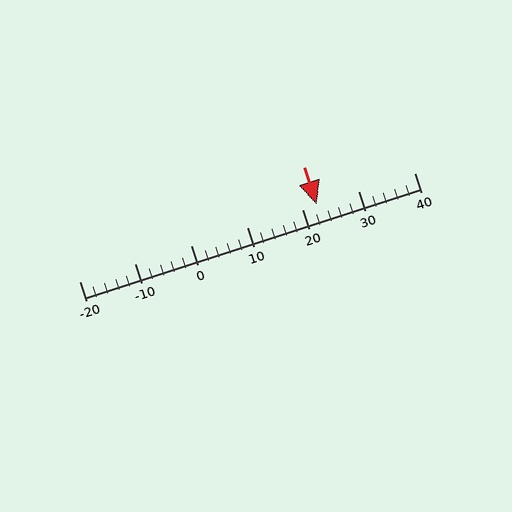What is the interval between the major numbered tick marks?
The major tick marks are spaced 10 units apart.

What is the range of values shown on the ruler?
The ruler shows values from -20 to 40.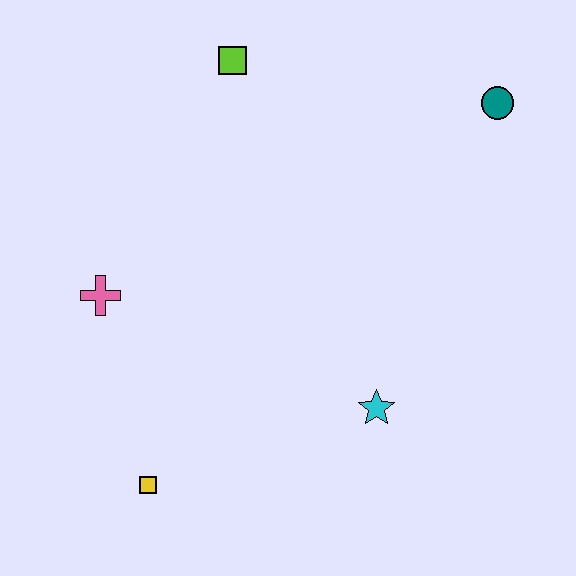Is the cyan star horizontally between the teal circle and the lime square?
Yes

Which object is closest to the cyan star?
The yellow square is closest to the cyan star.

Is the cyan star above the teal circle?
No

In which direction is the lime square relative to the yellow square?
The lime square is above the yellow square.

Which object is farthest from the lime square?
The yellow square is farthest from the lime square.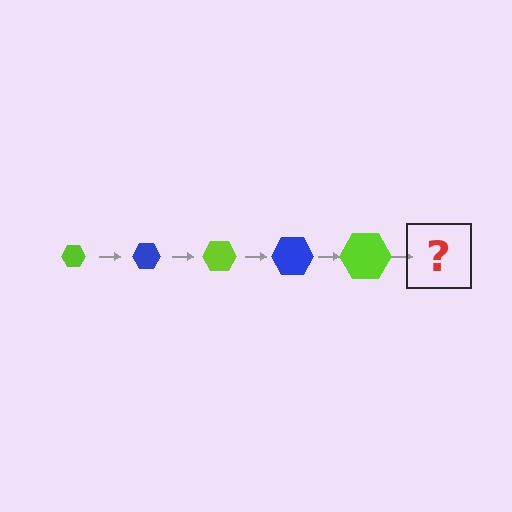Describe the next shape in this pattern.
It should be a blue hexagon, larger than the previous one.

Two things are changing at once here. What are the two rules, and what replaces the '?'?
The two rules are that the hexagon grows larger each step and the color cycles through lime and blue. The '?' should be a blue hexagon, larger than the previous one.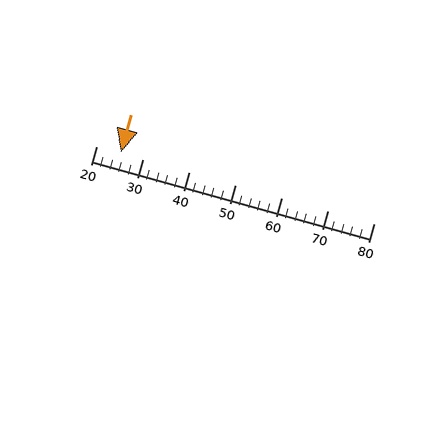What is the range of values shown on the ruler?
The ruler shows values from 20 to 80.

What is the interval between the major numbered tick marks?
The major tick marks are spaced 10 units apart.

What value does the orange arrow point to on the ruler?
The orange arrow points to approximately 25.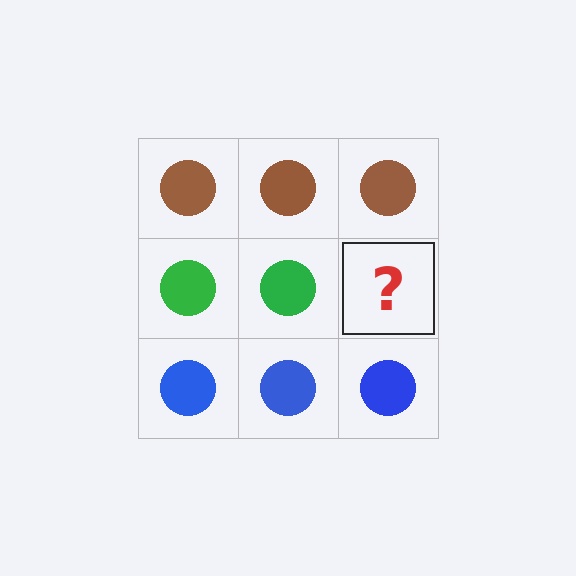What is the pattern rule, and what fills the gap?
The rule is that each row has a consistent color. The gap should be filled with a green circle.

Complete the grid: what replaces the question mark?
The question mark should be replaced with a green circle.